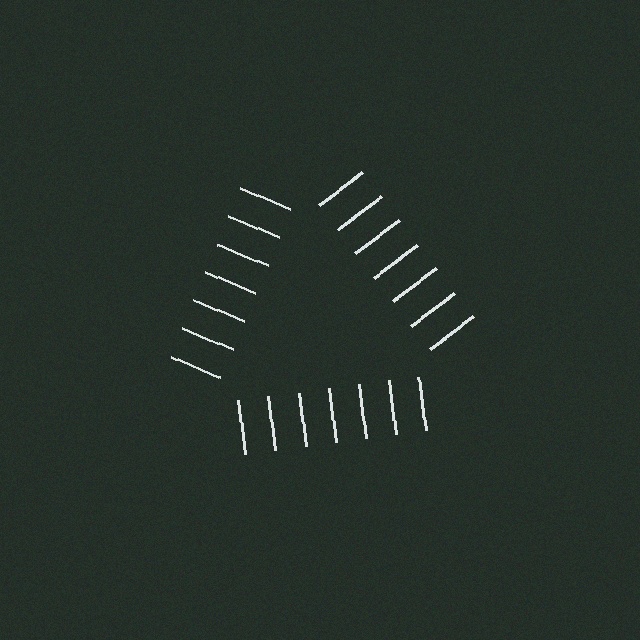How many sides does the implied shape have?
3 sides — the line-ends trace a triangle.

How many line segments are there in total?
21 — 7 along each of the 3 edges.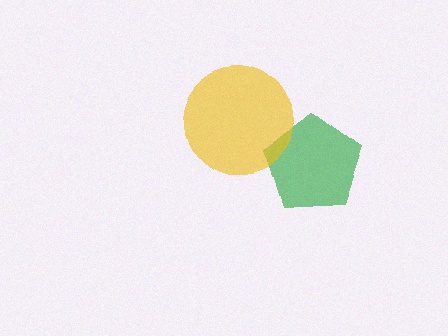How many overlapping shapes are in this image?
There are 2 overlapping shapes in the image.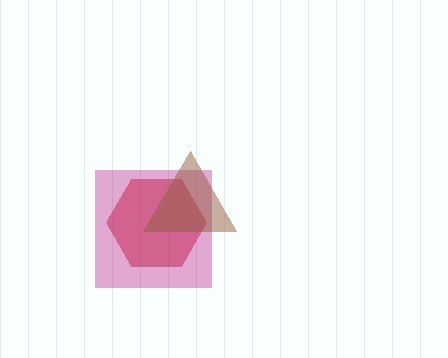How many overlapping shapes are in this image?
There are 3 overlapping shapes in the image.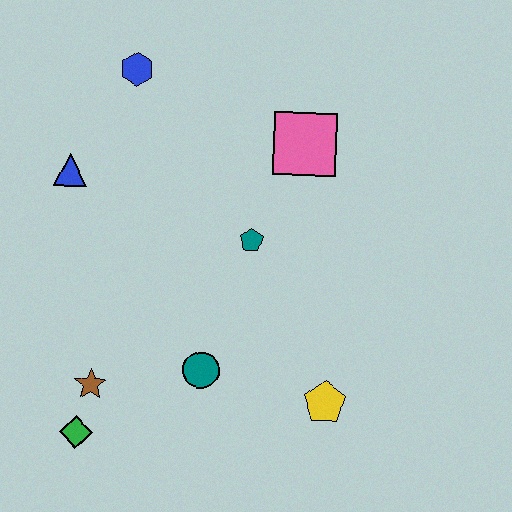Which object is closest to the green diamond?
The brown star is closest to the green diamond.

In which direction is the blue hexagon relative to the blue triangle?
The blue hexagon is above the blue triangle.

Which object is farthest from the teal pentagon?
The green diamond is farthest from the teal pentagon.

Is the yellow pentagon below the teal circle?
Yes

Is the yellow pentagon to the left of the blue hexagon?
No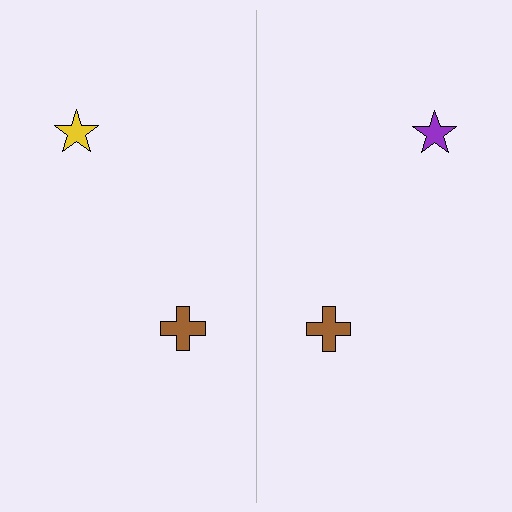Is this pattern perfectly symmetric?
No, the pattern is not perfectly symmetric. The purple star on the right side breaks the symmetry — its mirror counterpart is yellow.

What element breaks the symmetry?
The purple star on the right side breaks the symmetry — its mirror counterpart is yellow.